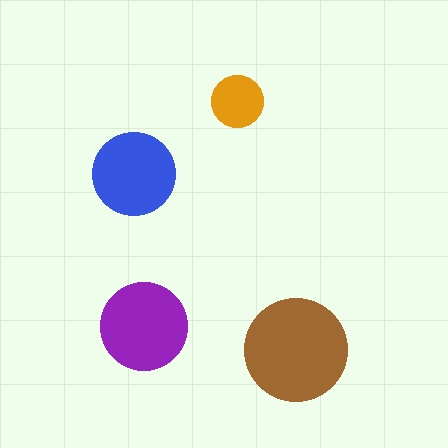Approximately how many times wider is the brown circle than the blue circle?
About 1.5 times wider.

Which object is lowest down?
The brown circle is bottommost.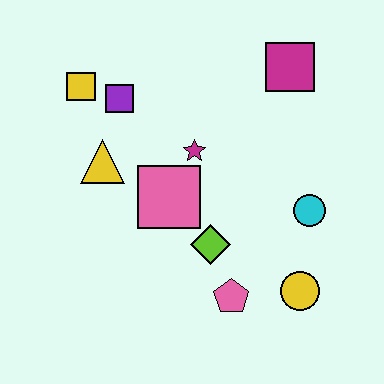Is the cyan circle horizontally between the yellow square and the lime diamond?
No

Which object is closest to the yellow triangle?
The purple square is closest to the yellow triangle.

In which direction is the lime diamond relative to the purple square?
The lime diamond is below the purple square.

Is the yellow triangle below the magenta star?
Yes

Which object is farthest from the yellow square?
The yellow circle is farthest from the yellow square.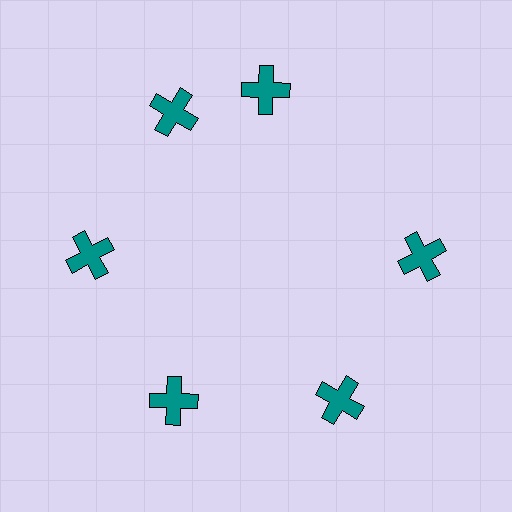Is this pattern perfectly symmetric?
No. The 6 teal crosses are arranged in a ring, but one element near the 1 o'clock position is rotated out of alignment along the ring, breaking the 6-fold rotational symmetry.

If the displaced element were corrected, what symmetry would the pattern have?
It would have 6-fold rotational symmetry — the pattern would map onto itself every 60 degrees.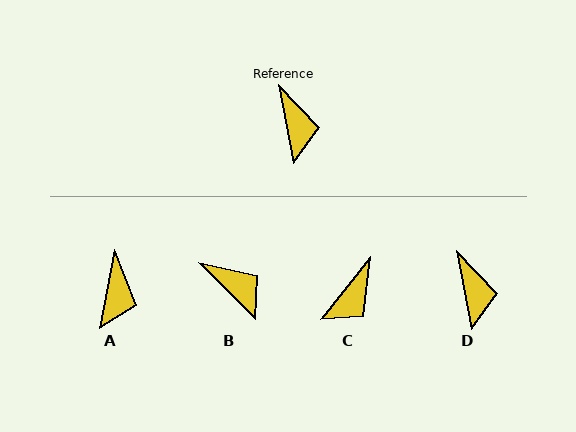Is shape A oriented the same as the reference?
No, it is off by about 22 degrees.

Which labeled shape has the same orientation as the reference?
D.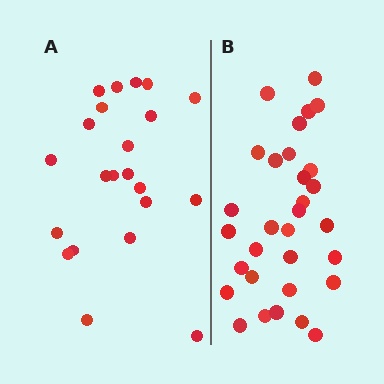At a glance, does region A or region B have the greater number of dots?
Region B (the right region) has more dots.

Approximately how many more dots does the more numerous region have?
Region B has roughly 8 or so more dots than region A.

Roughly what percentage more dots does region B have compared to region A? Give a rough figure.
About 40% more.